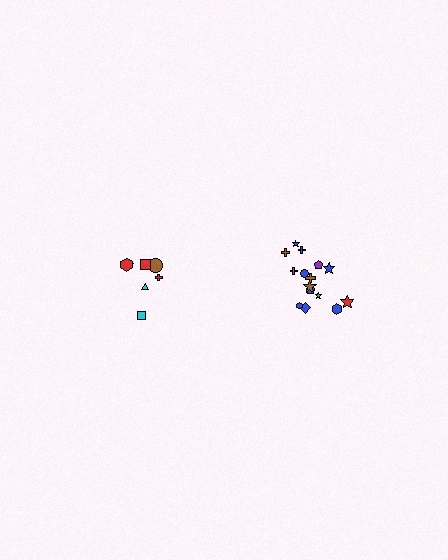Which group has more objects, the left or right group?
The right group.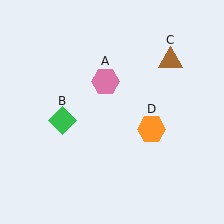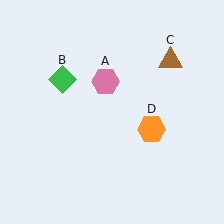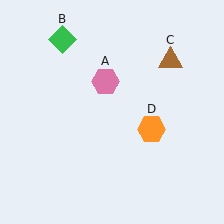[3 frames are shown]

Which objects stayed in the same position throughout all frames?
Pink hexagon (object A) and brown triangle (object C) and orange hexagon (object D) remained stationary.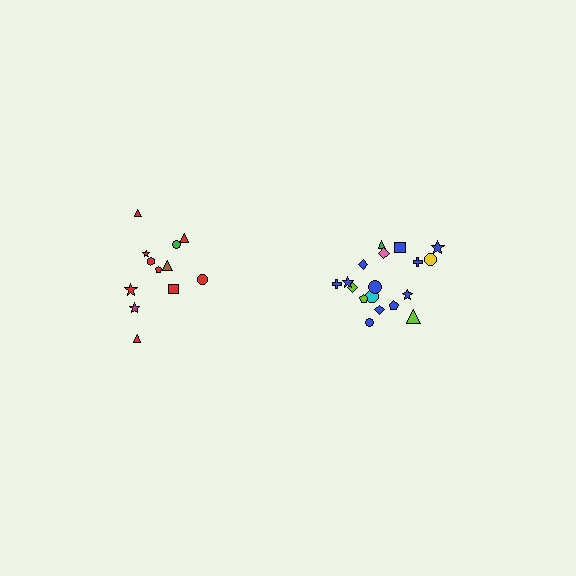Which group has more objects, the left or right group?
The right group.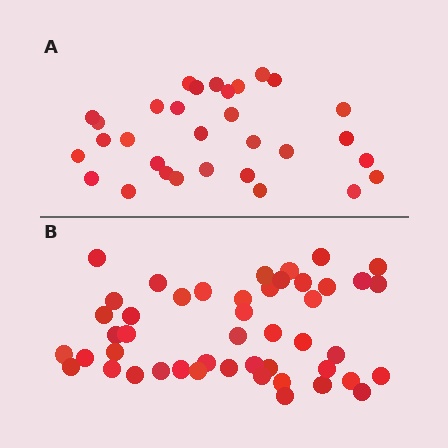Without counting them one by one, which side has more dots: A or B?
Region B (the bottom region) has more dots.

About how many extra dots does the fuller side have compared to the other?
Region B has approximately 15 more dots than region A.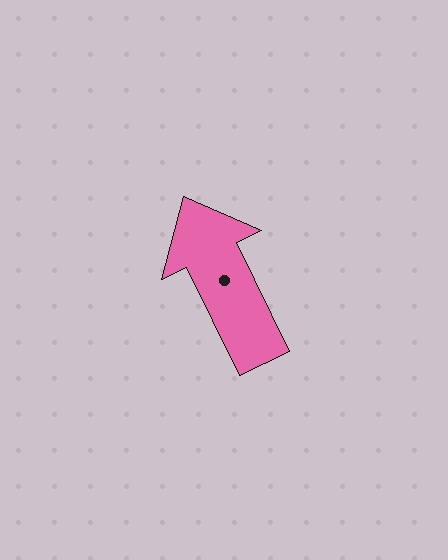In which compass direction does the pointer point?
Northwest.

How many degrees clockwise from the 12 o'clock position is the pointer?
Approximately 334 degrees.